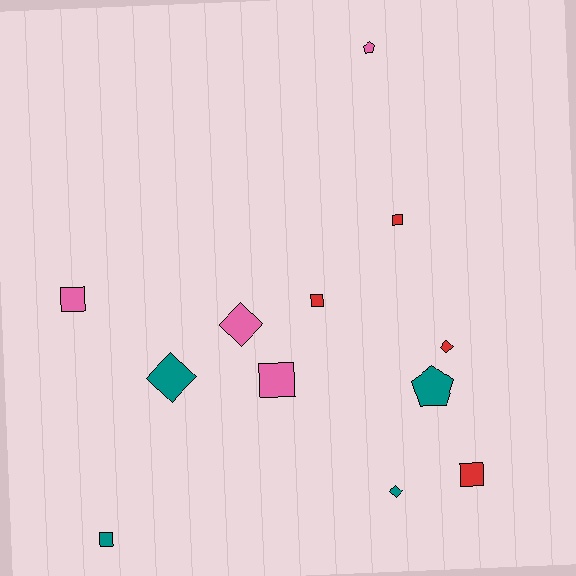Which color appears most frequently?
Pink, with 4 objects.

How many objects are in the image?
There are 12 objects.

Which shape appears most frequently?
Square, with 6 objects.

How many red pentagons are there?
There are no red pentagons.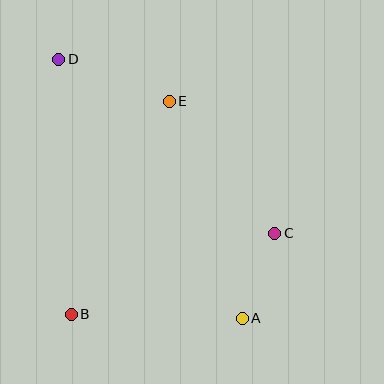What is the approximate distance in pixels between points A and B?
The distance between A and B is approximately 171 pixels.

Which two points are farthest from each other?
Points A and D are farthest from each other.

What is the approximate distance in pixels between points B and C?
The distance between B and C is approximately 219 pixels.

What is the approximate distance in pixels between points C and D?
The distance between C and D is approximately 277 pixels.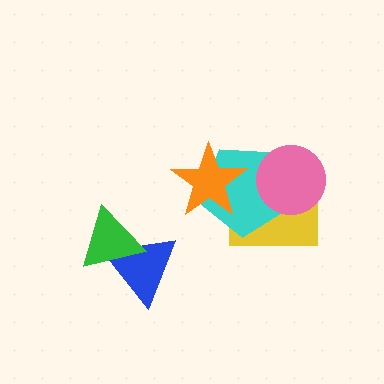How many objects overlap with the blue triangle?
1 object overlaps with the blue triangle.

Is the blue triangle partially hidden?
Yes, it is partially covered by another shape.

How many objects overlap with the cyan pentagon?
3 objects overlap with the cyan pentagon.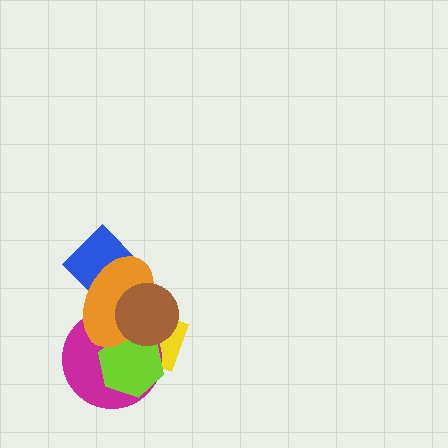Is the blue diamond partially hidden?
Yes, it is partially covered by another shape.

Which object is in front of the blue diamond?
The orange ellipse is in front of the blue diamond.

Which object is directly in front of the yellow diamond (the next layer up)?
The magenta circle is directly in front of the yellow diamond.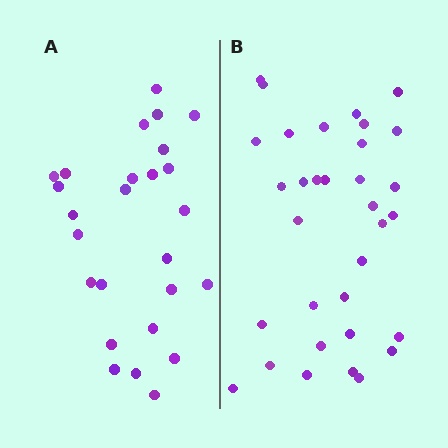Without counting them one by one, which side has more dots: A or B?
Region B (the right region) has more dots.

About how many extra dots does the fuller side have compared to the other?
Region B has roughly 8 or so more dots than region A.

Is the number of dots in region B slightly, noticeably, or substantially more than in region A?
Region B has noticeably more, but not dramatically so. The ratio is roughly 1.3 to 1.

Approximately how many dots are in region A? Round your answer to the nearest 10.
About 30 dots. (The exact count is 26, which rounds to 30.)